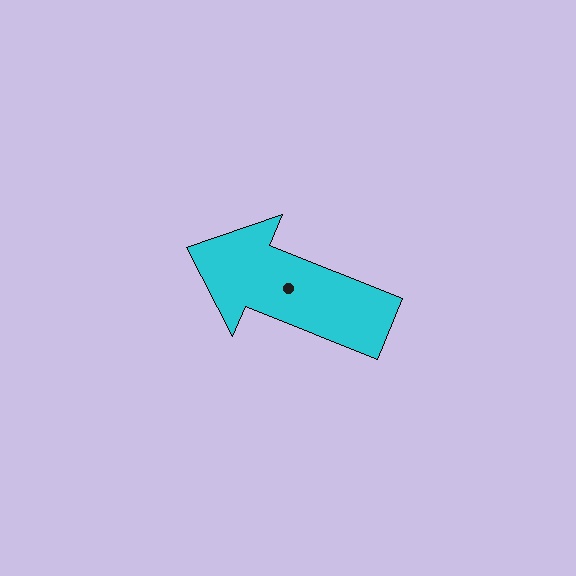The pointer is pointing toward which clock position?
Roughly 10 o'clock.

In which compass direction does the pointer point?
West.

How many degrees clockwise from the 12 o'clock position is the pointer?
Approximately 292 degrees.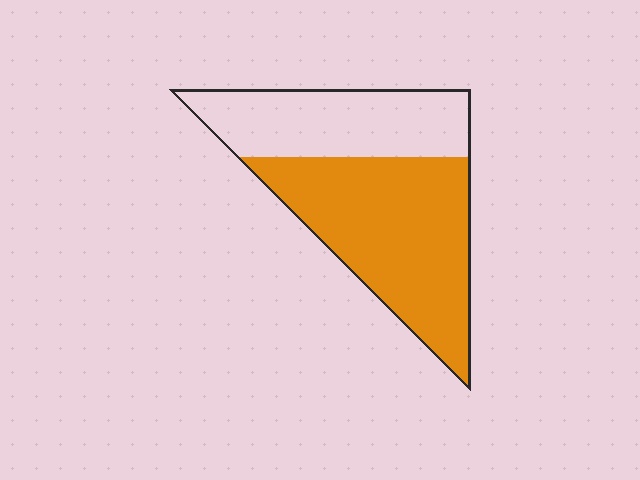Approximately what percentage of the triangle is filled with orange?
Approximately 60%.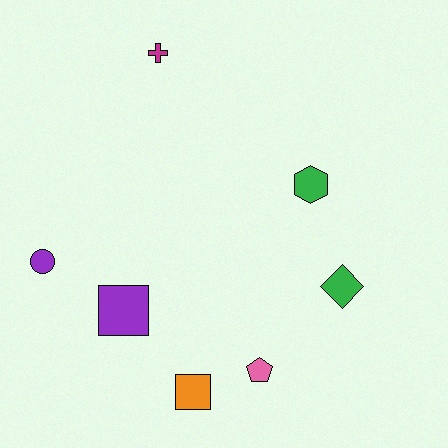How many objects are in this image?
There are 7 objects.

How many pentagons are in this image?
There is 1 pentagon.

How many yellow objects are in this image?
There are no yellow objects.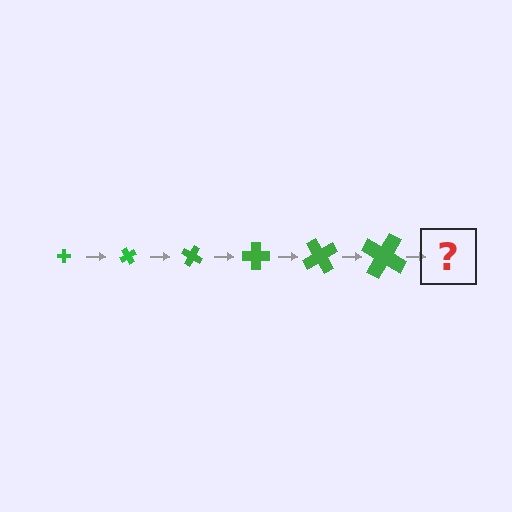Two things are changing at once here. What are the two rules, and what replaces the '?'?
The two rules are that the cross grows larger each step and it rotates 60 degrees each step. The '?' should be a cross, larger than the previous one and rotated 360 degrees from the start.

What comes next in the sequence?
The next element should be a cross, larger than the previous one and rotated 360 degrees from the start.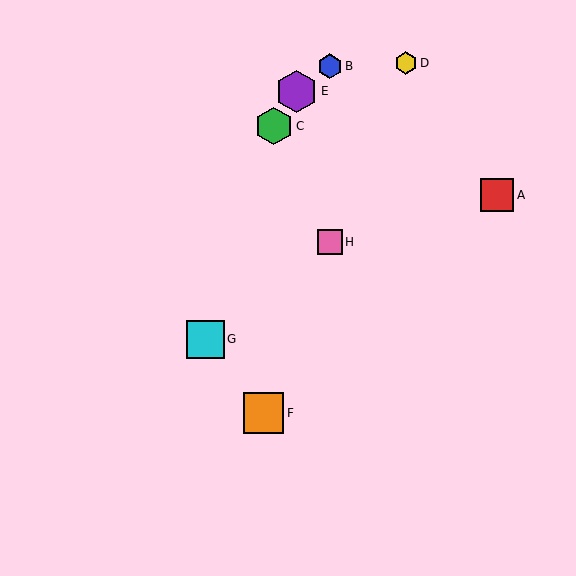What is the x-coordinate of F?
Object F is at x≈264.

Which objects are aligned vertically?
Objects B, H are aligned vertically.